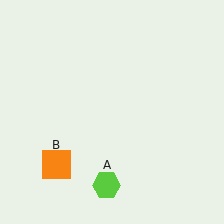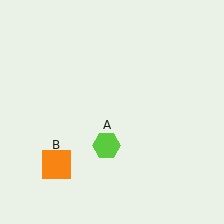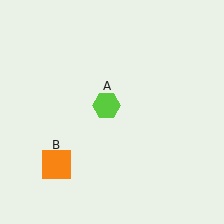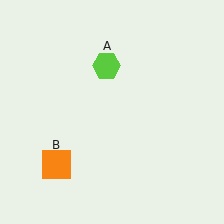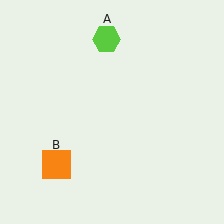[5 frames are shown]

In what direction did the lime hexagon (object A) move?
The lime hexagon (object A) moved up.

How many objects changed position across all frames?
1 object changed position: lime hexagon (object A).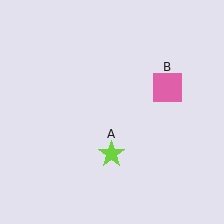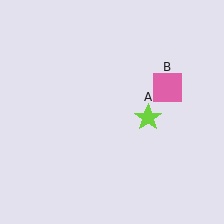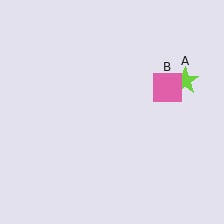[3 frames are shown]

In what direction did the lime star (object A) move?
The lime star (object A) moved up and to the right.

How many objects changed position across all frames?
1 object changed position: lime star (object A).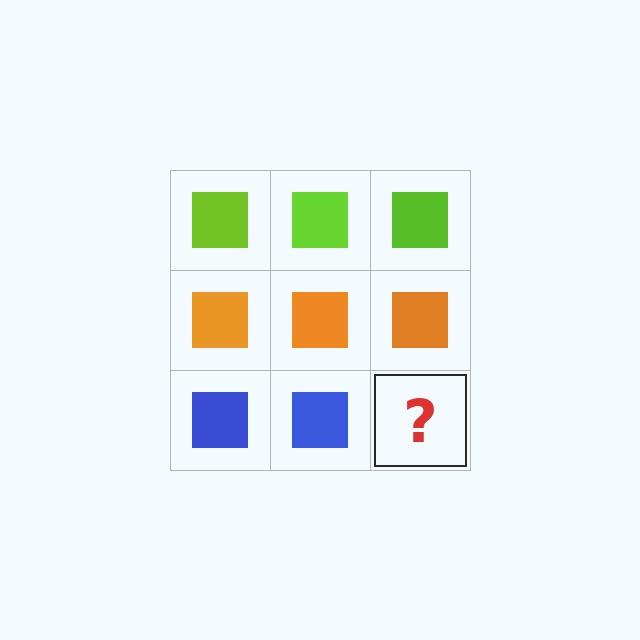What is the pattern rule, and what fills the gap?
The rule is that each row has a consistent color. The gap should be filled with a blue square.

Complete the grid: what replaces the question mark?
The question mark should be replaced with a blue square.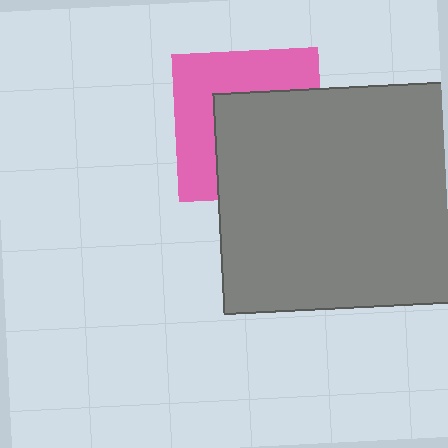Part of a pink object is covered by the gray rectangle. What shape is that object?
It is a square.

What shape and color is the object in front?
The object in front is a gray rectangle.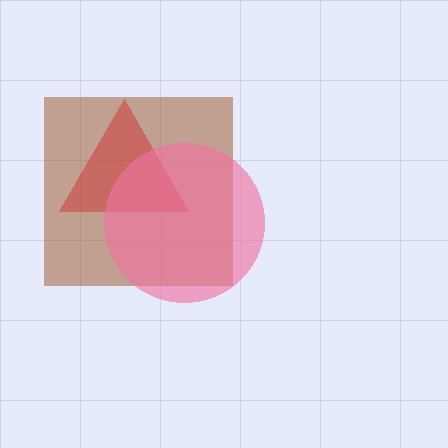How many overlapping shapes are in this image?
There are 3 overlapping shapes in the image.